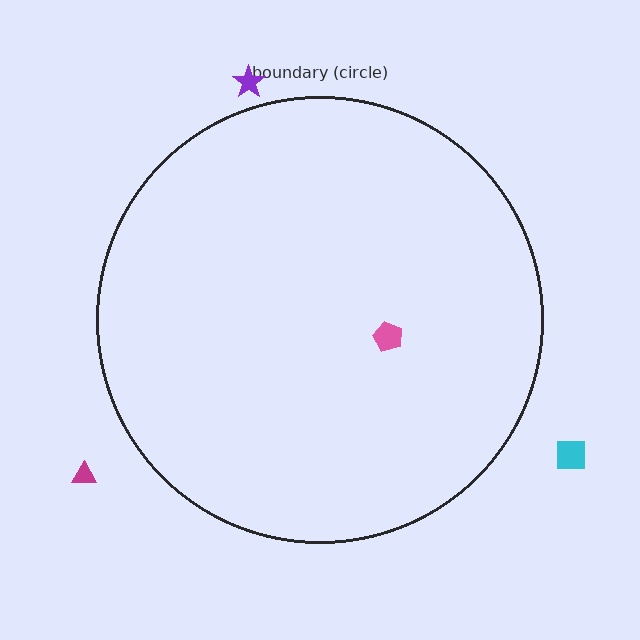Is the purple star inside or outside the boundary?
Outside.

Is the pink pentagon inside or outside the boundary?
Inside.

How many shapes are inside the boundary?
1 inside, 3 outside.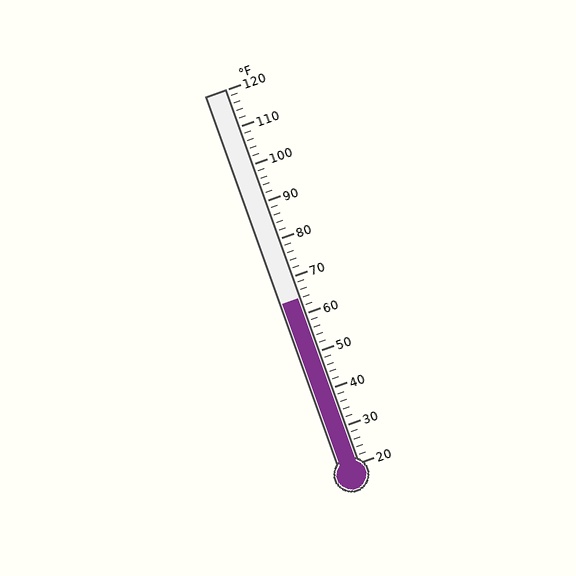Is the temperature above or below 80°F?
The temperature is below 80°F.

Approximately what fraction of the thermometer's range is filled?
The thermometer is filled to approximately 45% of its range.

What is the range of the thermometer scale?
The thermometer scale ranges from 20°F to 120°F.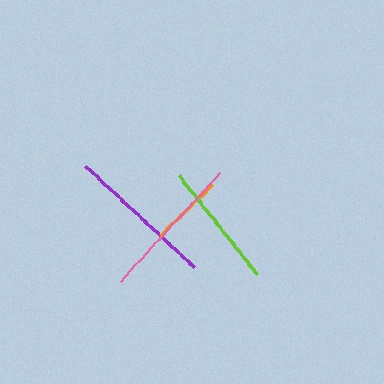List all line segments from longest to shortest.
From longest to shortest: purple, pink, lime, orange.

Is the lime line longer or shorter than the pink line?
The pink line is longer than the lime line.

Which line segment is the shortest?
The orange line is the shortest at approximately 73 pixels.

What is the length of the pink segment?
The pink segment is approximately 146 pixels long.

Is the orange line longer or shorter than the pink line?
The pink line is longer than the orange line.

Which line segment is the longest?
The purple line is the longest at approximately 149 pixels.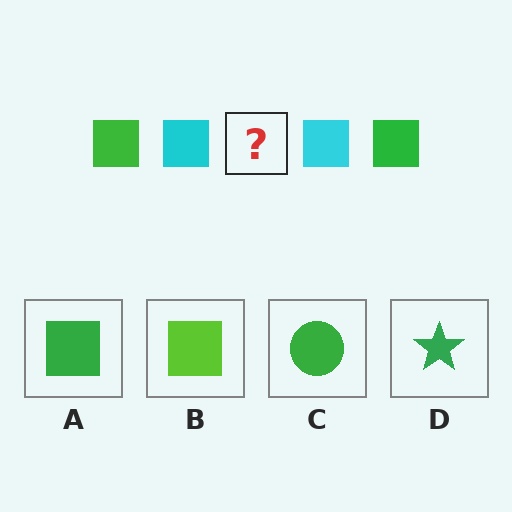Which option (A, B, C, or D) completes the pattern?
A.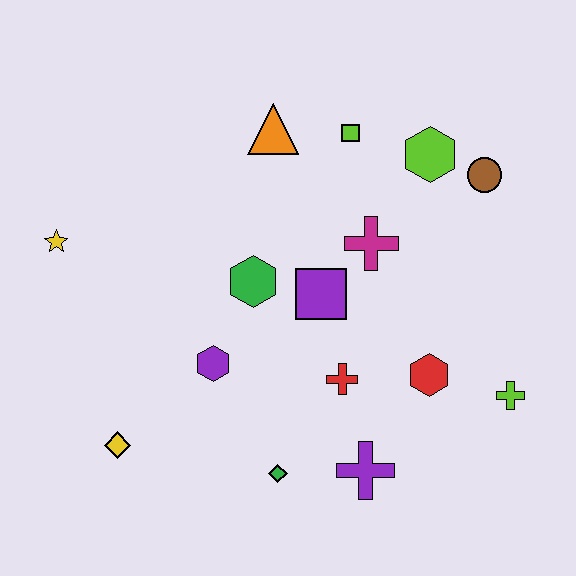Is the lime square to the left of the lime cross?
Yes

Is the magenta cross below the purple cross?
No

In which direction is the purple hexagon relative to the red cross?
The purple hexagon is to the left of the red cross.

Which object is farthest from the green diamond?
The brown circle is farthest from the green diamond.